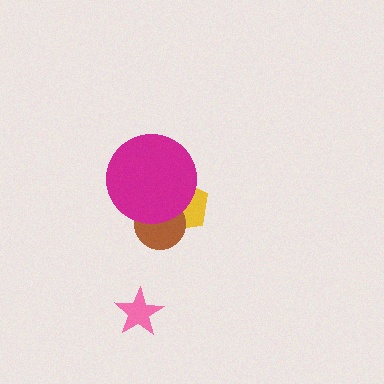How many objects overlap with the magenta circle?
2 objects overlap with the magenta circle.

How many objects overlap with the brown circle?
2 objects overlap with the brown circle.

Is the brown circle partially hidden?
Yes, it is partially covered by another shape.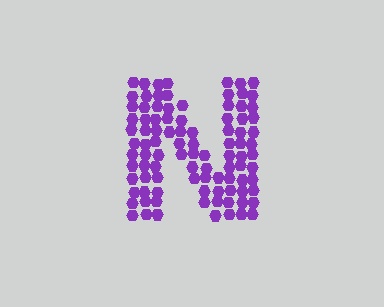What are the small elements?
The small elements are hexagons.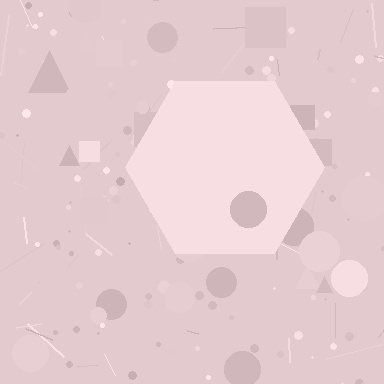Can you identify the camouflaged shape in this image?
The camouflaged shape is a hexagon.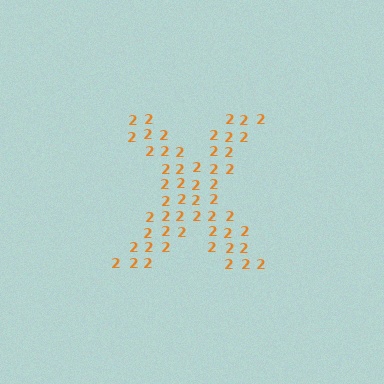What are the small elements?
The small elements are digit 2's.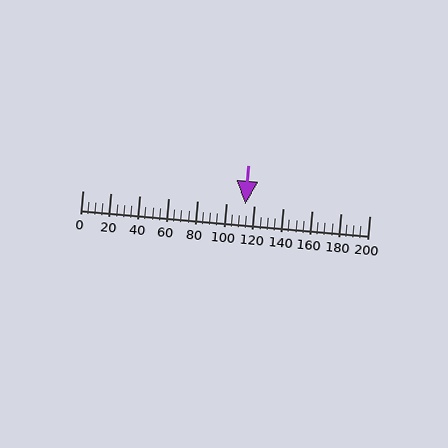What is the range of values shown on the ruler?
The ruler shows values from 0 to 200.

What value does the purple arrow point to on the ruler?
The purple arrow points to approximately 113.